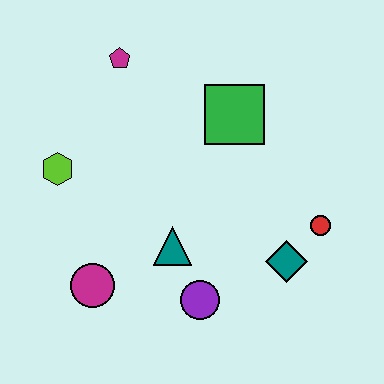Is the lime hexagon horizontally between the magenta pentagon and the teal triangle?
No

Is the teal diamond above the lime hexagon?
No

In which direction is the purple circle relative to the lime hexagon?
The purple circle is to the right of the lime hexagon.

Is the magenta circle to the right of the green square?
No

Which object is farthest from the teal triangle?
The magenta pentagon is farthest from the teal triangle.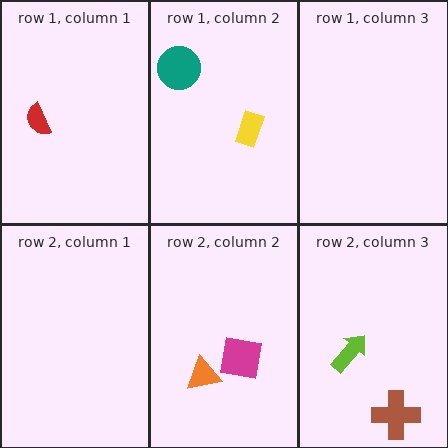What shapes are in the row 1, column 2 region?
The teal circle, the yellow rectangle.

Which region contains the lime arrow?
The row 2, column 3 region.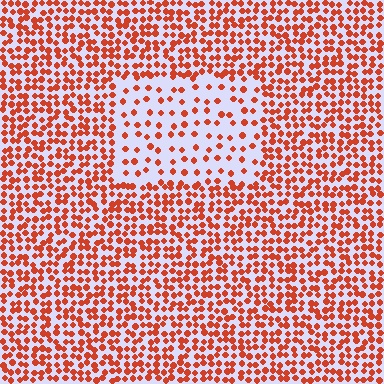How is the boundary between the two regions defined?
The boundary is defined by a change in element density (approximately 2.4x ratio). All elements are the same color, size, and shape.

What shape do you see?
I see a rectangle.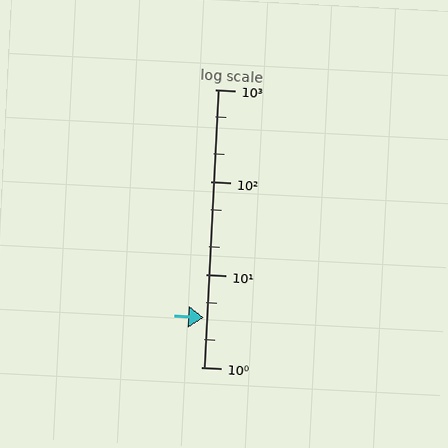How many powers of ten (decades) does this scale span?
The scale spans 3 decades, from 1 to 1000.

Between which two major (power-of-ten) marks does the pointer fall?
The pointer is between 1 and 10.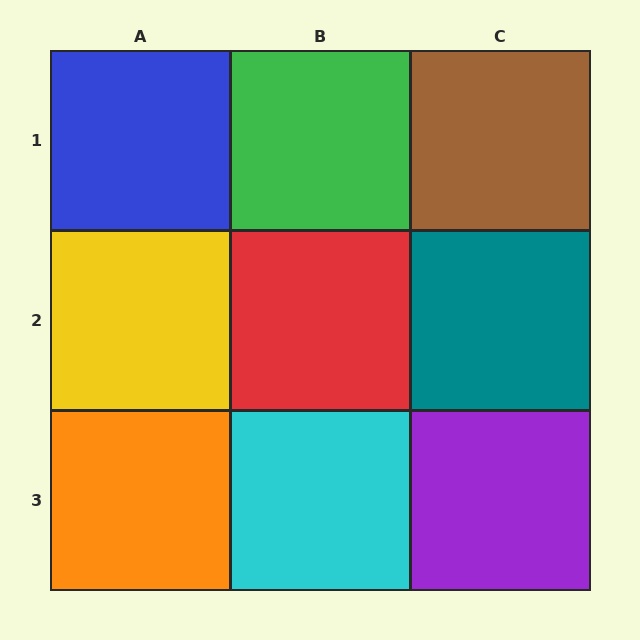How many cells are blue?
1 cell is blue.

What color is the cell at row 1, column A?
Blue.